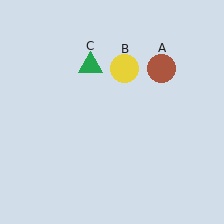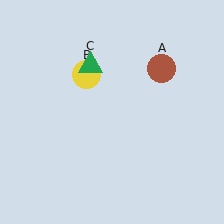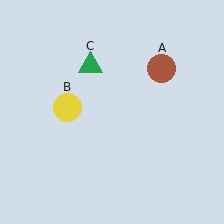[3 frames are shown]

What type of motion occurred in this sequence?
The yellow circle (object B) rotated counterclockwise around the center of the scene.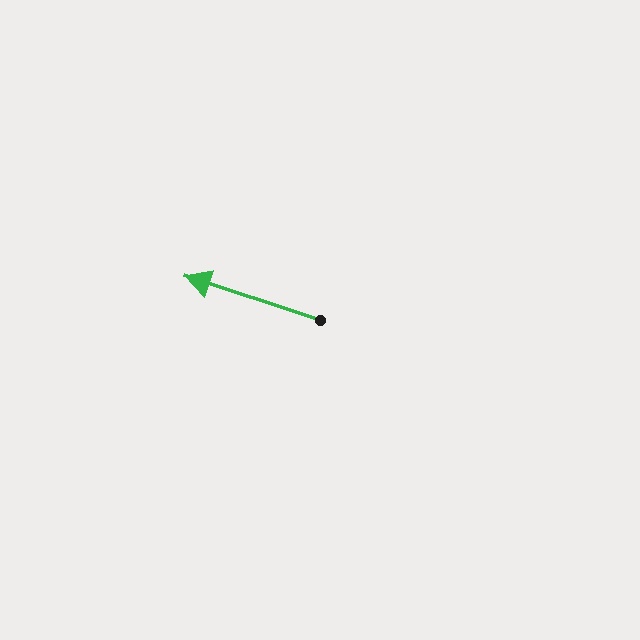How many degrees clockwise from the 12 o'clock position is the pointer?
Approximately 288 degrees.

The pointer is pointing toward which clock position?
Roughly 10 o'clock.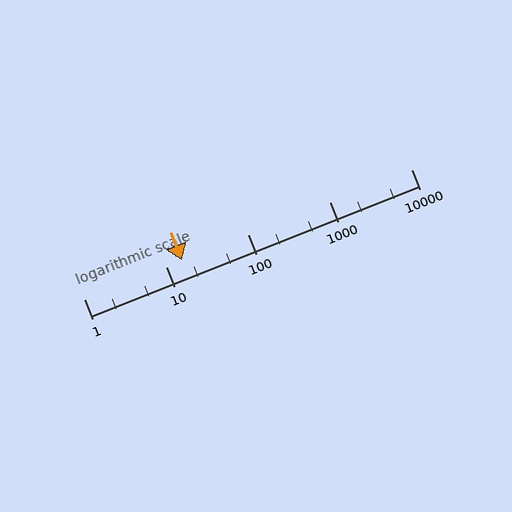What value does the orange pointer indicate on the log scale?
The pointer indicates approximately 16.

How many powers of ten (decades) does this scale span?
The scale spans 4 decades, from 1 to 10000.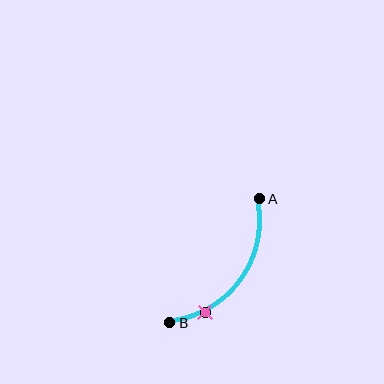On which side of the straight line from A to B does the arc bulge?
The arc bulges below and to the right of the straight line connecting A and B.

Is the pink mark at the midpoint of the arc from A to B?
No. The pink mark lies on the arc but is closer to endpoint B. The arc midpoint would be at the point on the curve equidistant along the arc from both A and B.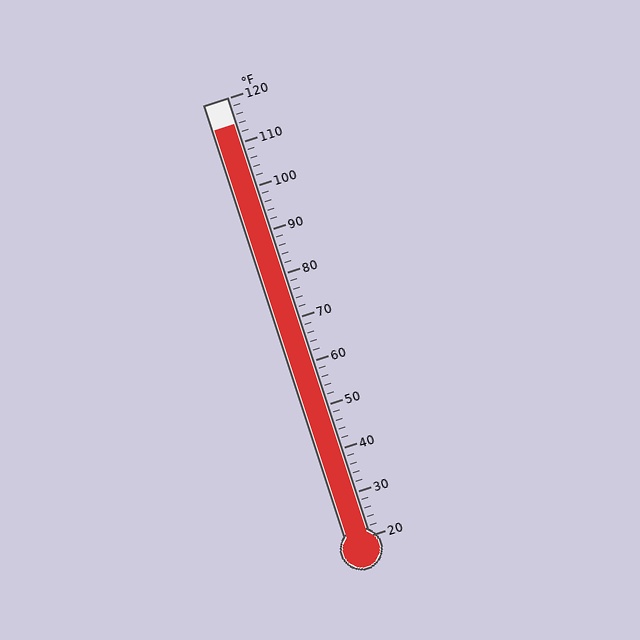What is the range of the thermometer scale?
The thermometer scale ranges from 20°F to 120°F.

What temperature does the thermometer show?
The thermometer shows approximately 114°F.